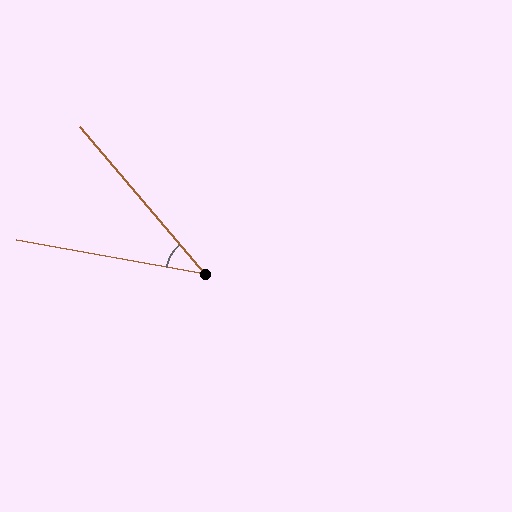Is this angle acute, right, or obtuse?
It is acute.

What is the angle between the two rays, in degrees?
Approximately 39 degrees.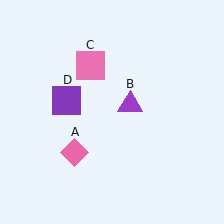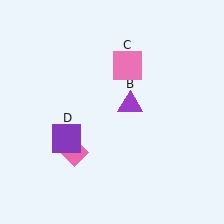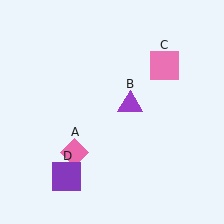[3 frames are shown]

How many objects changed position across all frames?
2 objects changed position: pink square (object C), purple square (object D).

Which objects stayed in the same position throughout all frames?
Pink diamond (object A) and purple triangle (object B) remained stationary.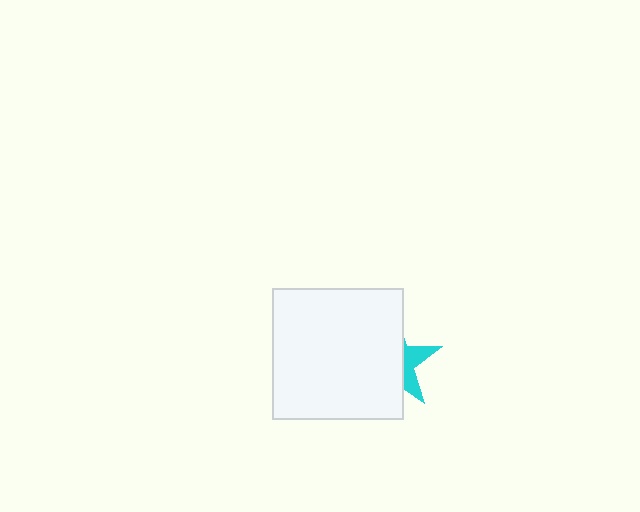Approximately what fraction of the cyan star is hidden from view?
Roughly 68% of the cyan star is hidden behind the white square.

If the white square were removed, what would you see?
You would see the complete cyan star.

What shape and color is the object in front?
The object in front is a white square.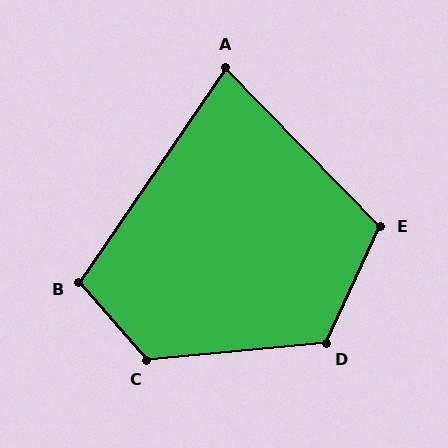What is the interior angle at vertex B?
Approximately 104 degrees (obtuse).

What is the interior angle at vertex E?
Approximately 111 degrees (obtuse).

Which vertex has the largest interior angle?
C, at approximately 126 degrees.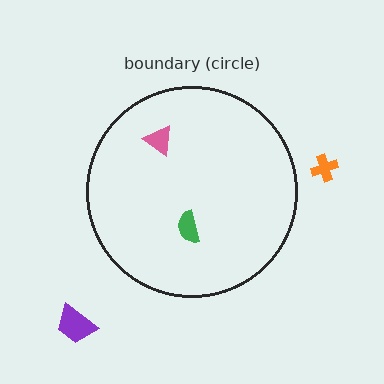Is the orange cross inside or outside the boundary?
Outside.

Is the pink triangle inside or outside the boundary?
Inside.